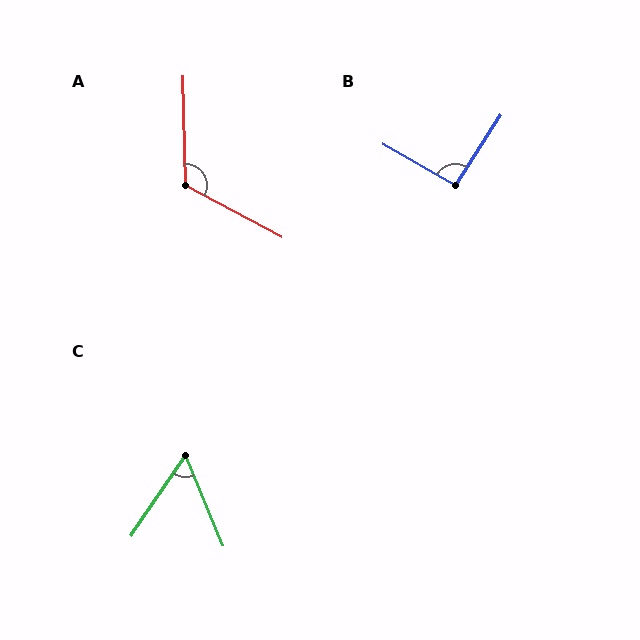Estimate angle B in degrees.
Approximately 93 degrees.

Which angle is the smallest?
C, at approximately 57 degrees.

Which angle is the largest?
A, at approximately 119 degrees.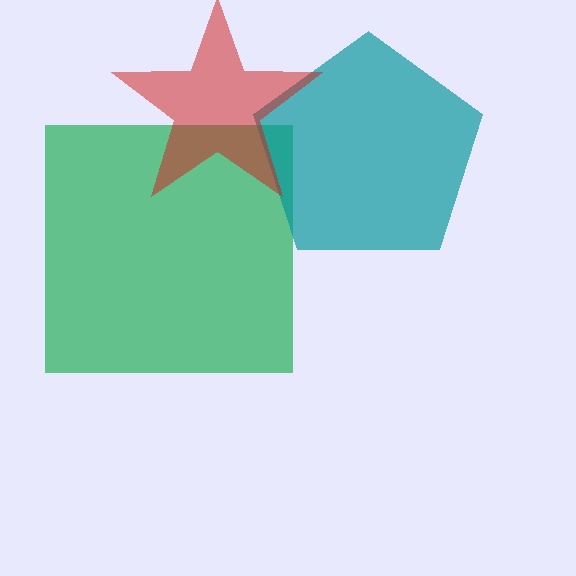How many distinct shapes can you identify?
There are 3 distinct shapes: a green square, a teal pentagon, a red star.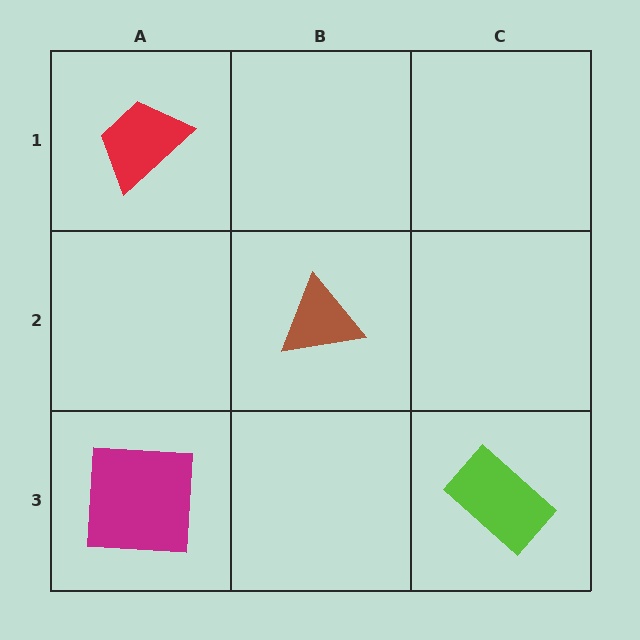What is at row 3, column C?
A lime rectangle.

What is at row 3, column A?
A magenta square.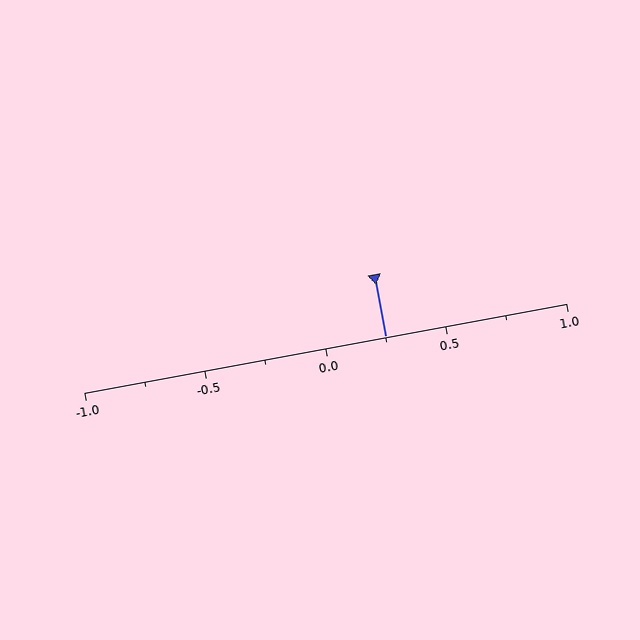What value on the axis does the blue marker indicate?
The marker indicates approximately 0.25.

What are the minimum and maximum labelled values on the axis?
The axis runs from -1.0 to 1.0.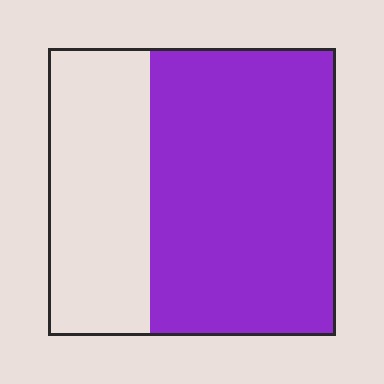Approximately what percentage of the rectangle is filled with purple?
Approximately 65%.